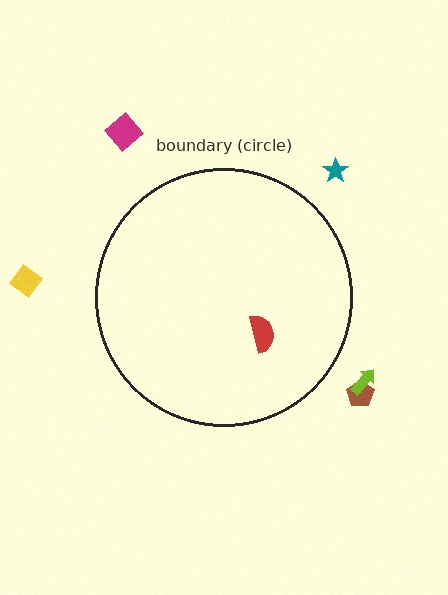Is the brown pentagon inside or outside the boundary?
Outside.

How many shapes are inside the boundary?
1 inside, 5 outside.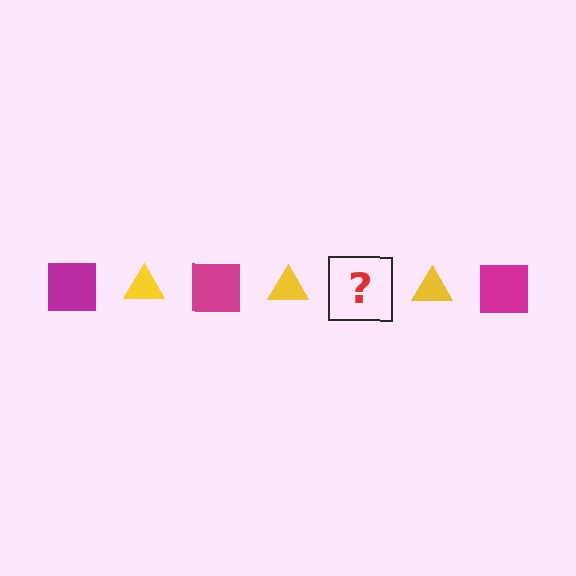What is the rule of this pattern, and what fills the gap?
The rule is that the pattern alternates between magenta square and yellow triangle. The gap should be filled with a magenta square.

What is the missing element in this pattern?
The missing element is a magenta square.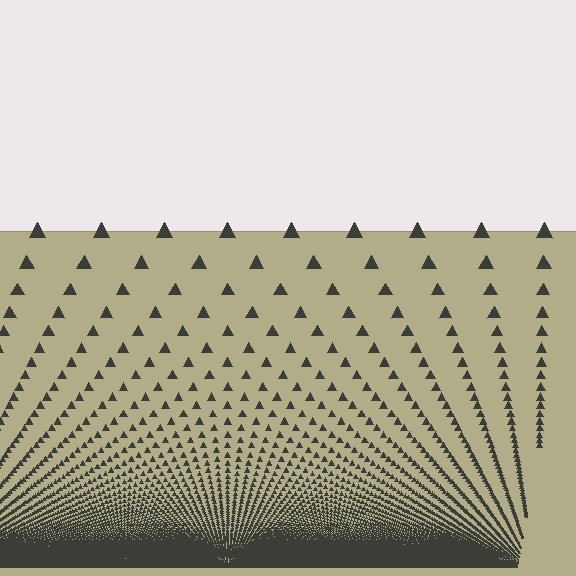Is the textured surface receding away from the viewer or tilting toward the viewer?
The surface appears to tilt toward the viewer. Texture elements get larger and sparser toward the top.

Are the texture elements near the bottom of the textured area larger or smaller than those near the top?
Smaller. The gradient is inverted — elements near the bottom are smaller and denser.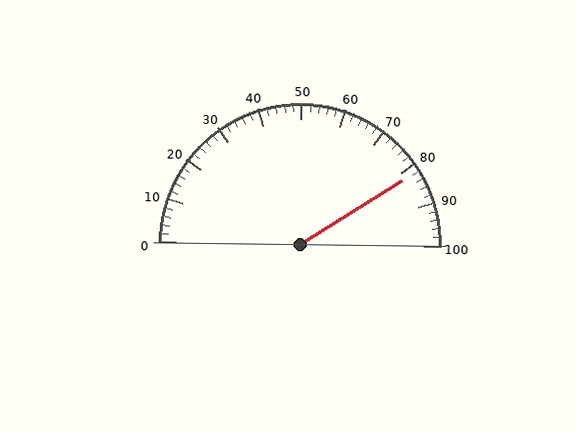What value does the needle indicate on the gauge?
The needle indicates approximately 82.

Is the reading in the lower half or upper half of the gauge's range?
The reading is in the upper half of the range (0 to 100).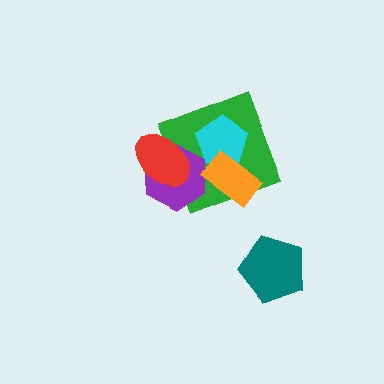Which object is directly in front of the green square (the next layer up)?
The cyan pentagon is directly in front of the green square.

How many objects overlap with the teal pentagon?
0 objects overlap with the teal pentagon.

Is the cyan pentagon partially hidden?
Yes, it is partially covered by another shape.